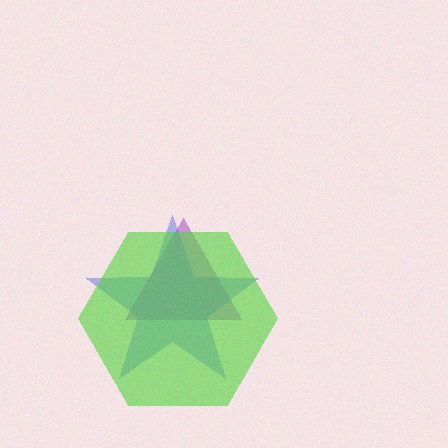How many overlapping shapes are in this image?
There are 3 overlapping shapes in the image.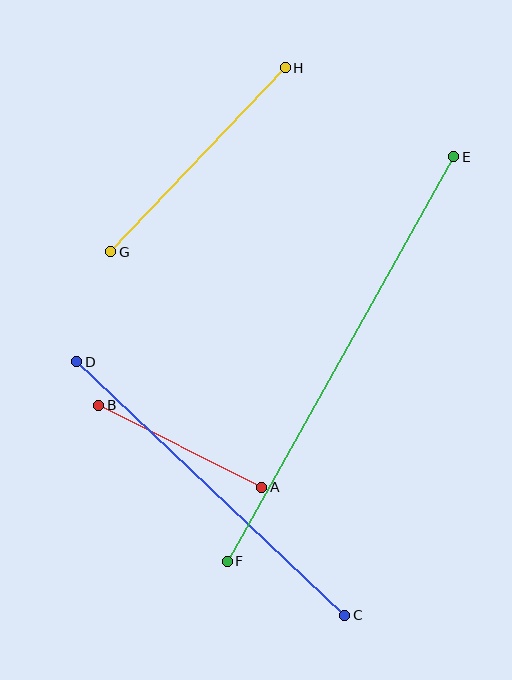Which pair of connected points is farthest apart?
Points E and F are farthest apart.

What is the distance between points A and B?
The distance is approximately 182 pixels.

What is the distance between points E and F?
The distance is approximately 463 pixels.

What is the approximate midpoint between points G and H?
The midpoint is at approximately (198, 160) pixels.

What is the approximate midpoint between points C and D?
The midpoint is at approximately (211, 489) pixels.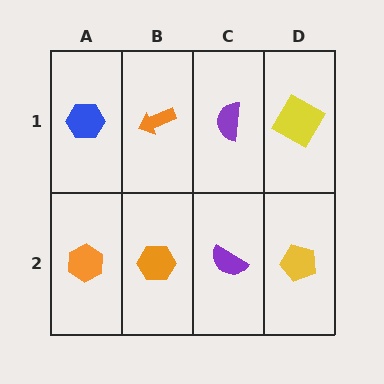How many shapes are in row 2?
4 shapes.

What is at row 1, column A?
A blue hexagon.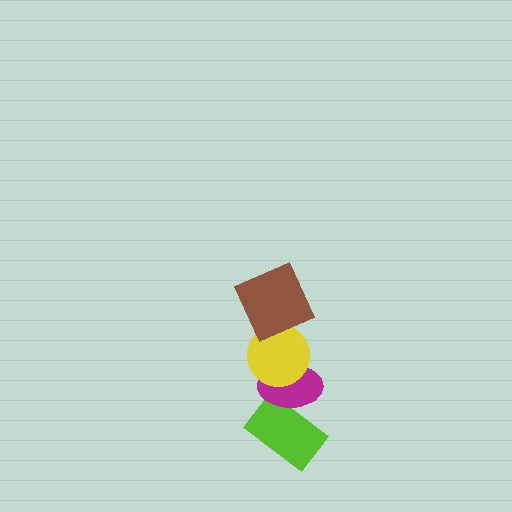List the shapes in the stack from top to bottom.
From top to bottom: the brown square, the yellow circle, the magenta ellipse, the lime rectangle.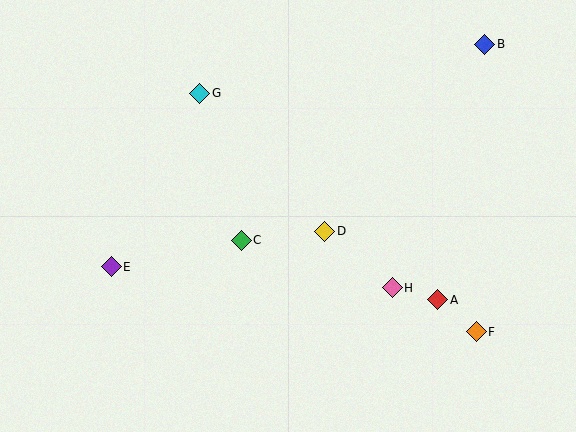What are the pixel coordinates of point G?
Point G is at (200, 93).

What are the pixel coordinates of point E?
Point E is at (111, 266).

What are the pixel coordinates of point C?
Point C is at (241, 240).